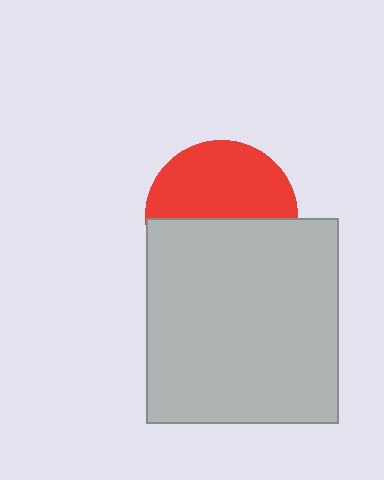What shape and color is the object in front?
The object in front is a light gray rectangle.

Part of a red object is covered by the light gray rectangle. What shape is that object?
It is a circle.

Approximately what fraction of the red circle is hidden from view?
Roughly 49% of the red circle is hidden behind the light gray rectangle.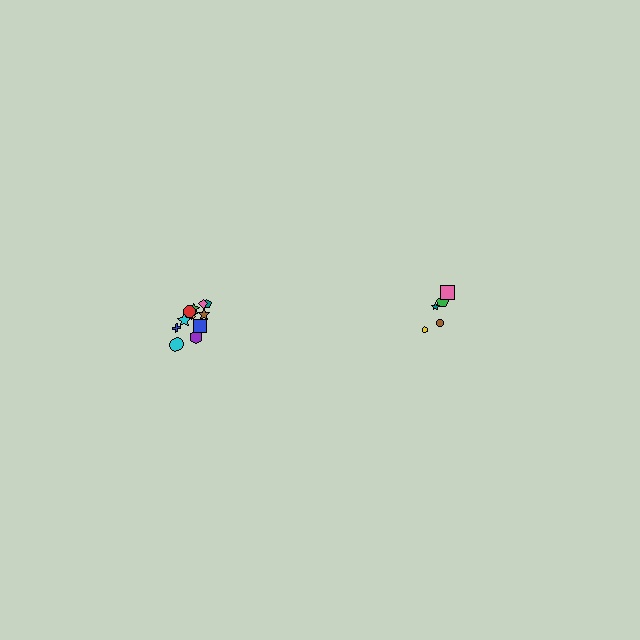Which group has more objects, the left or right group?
The left group.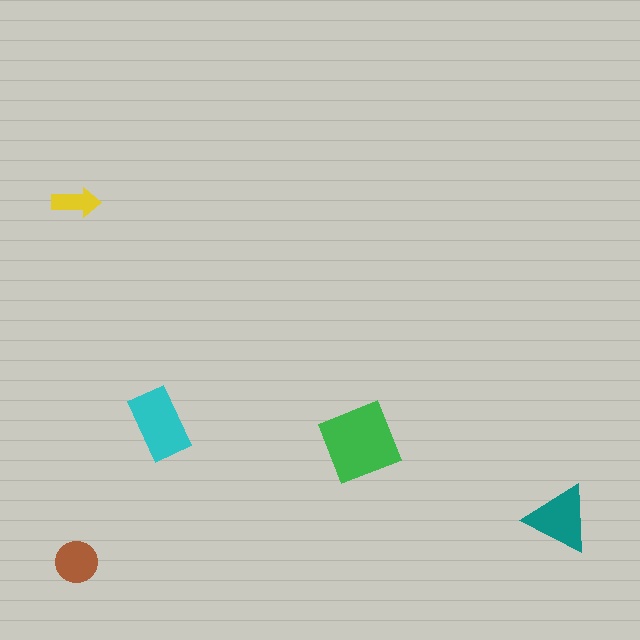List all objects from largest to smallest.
The green diamond, the cyan rectangle, the teal triangle, the brown circle, the yellow arrow.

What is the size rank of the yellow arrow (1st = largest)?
5th.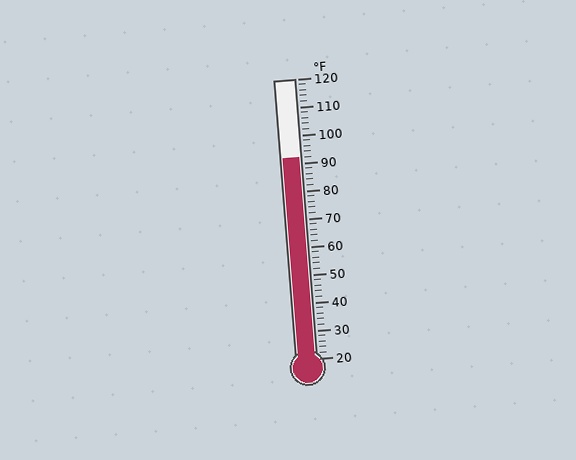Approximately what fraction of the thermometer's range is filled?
The thermometer is filled to approximately 70% of its range.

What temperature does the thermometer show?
The thermometer shows approximately 92°F.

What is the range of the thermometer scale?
The thermometer scale ranges from 20°F to 120°F.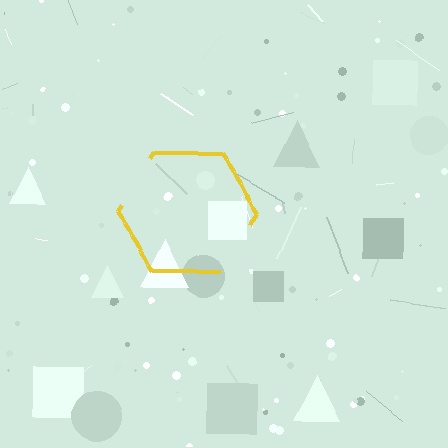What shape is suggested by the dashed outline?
The dashed outline suggests a hexagon.